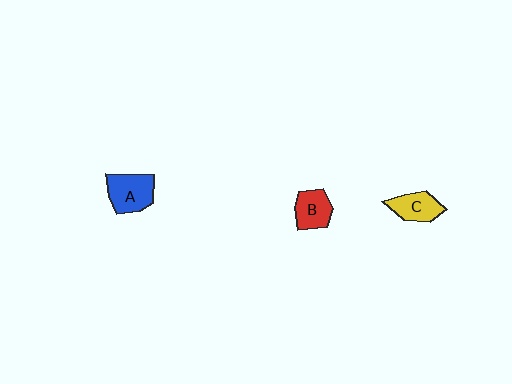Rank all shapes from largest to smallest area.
From largest to smallest: A (blue), C (yellow), B (red).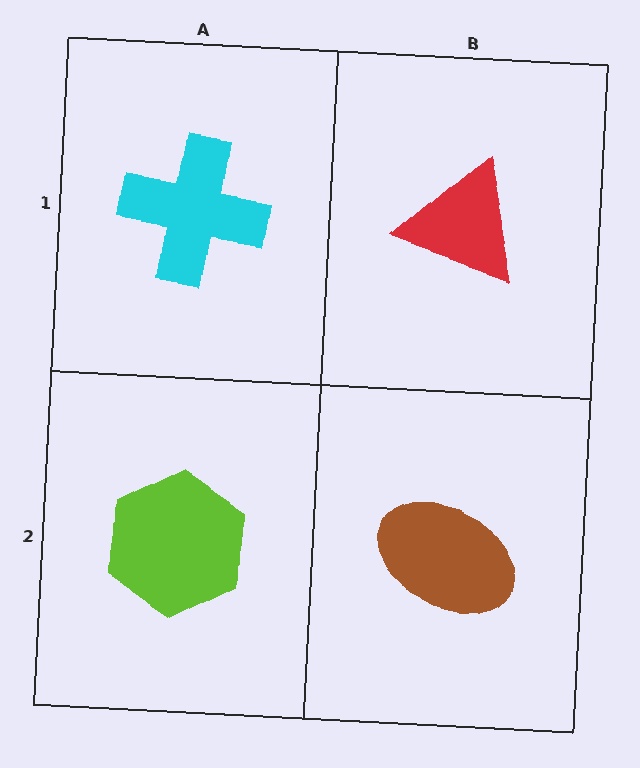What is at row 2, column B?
A brown ellipse.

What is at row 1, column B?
A red triangle.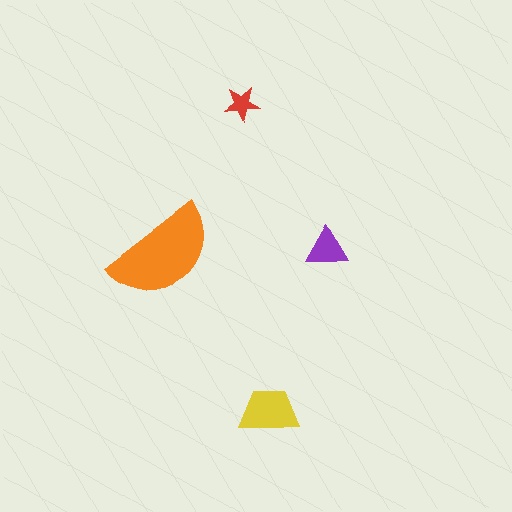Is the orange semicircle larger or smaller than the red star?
Larger.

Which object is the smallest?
The red star.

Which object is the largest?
The orange semicircle.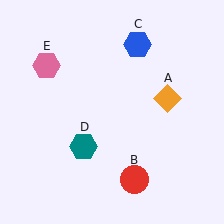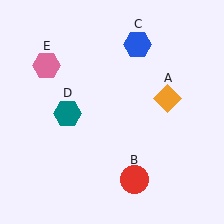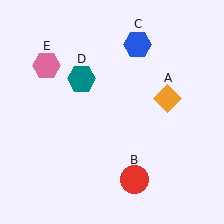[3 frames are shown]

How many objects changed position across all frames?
1 object changed position: teal hexagon (object D).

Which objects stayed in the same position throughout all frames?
Orange diamond (object A) and red circle (object B) and blue hexagon (object C) and pink hexagon (object E) remained stationary.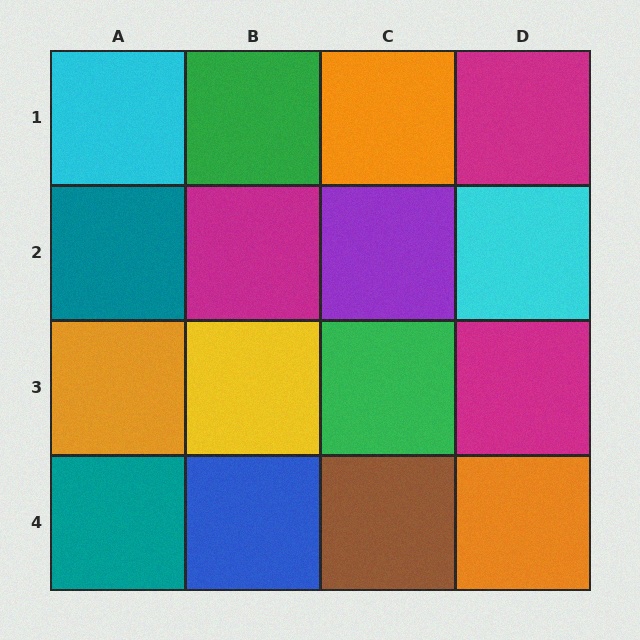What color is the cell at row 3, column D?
Magenta.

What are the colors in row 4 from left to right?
Teal, blue, brown, orange.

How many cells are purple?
1 cell is purple.